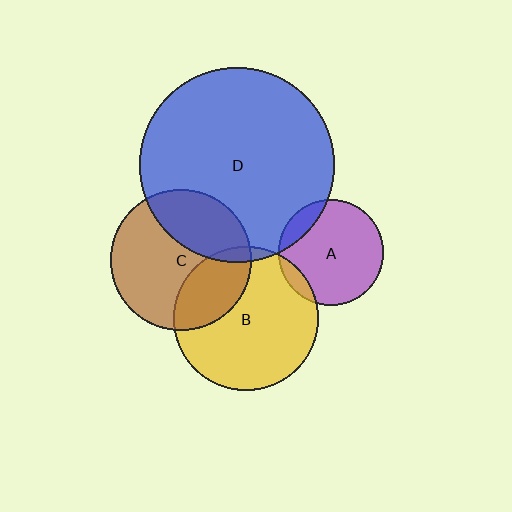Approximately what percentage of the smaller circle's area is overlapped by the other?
Approximately 30%.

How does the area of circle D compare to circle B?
Approximately 1.8 times.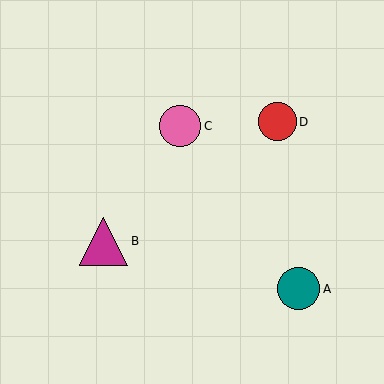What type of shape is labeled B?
Shape B is a magenta triangle.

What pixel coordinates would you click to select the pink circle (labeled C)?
Click at (180, 126) to select the pink circle C.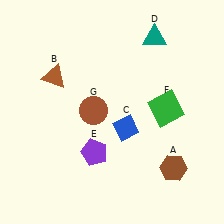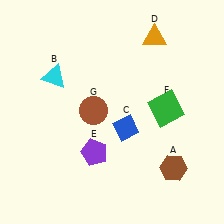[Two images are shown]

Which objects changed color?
B changed from brown to cyan. D changed from teal to orange.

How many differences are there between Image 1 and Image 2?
There are 2 differences between the two images.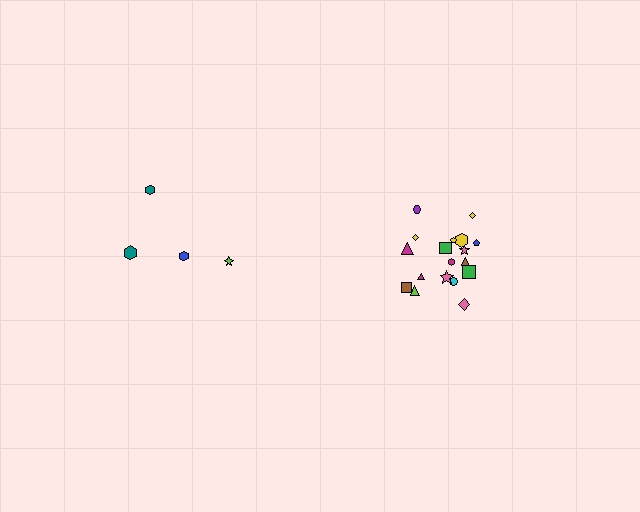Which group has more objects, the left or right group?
The right group.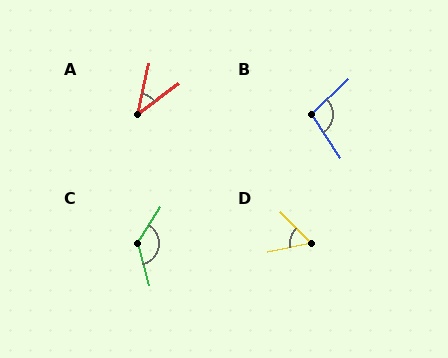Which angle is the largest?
C, at approximately 133 degrees.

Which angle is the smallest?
A, at approximately 40 degrees.